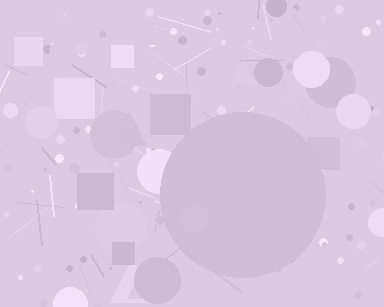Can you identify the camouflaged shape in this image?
The camouflaged shape is a circle.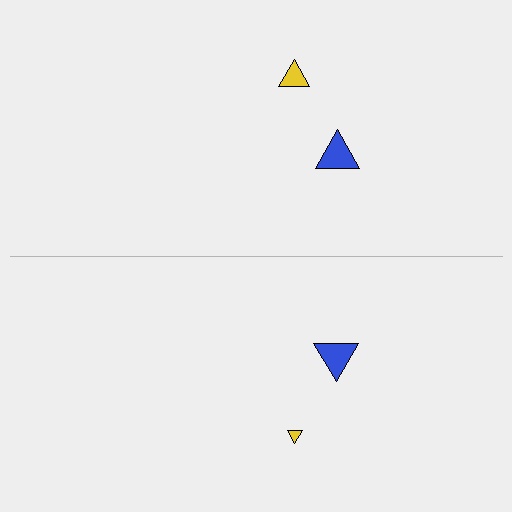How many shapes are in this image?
There are 4 shapes in this image.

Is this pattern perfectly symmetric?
No, the pattern is not perfectly symmetric. The yellow triangle on the bottom side has a different size than its mirror counterpart.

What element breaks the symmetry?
The yellow triangle on the bottom side has a different size than its mirror counterpart.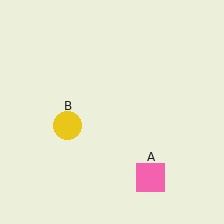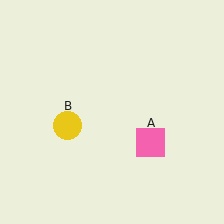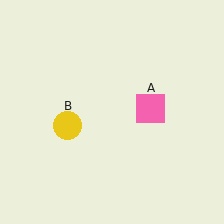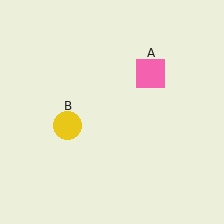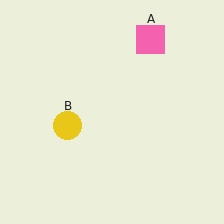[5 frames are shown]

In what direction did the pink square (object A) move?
The pink square (object A) moved up.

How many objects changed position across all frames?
1 object changed position: pink square (object A).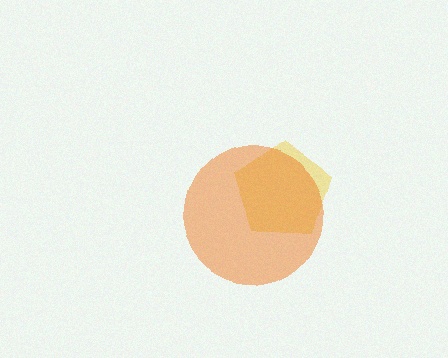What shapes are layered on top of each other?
The layered shapes are: a yellow pentagon, an orange circle.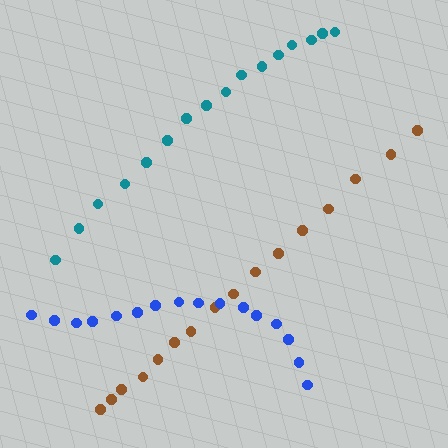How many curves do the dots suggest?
There are 3 distinct paths.